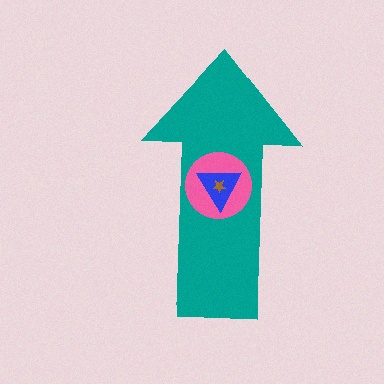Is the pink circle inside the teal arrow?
Yes.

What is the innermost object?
The brown star.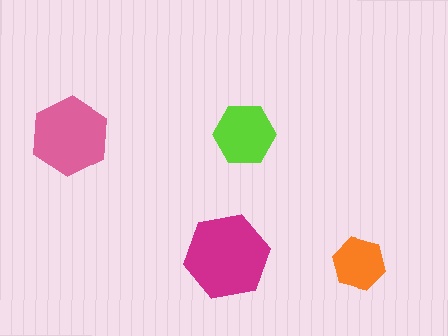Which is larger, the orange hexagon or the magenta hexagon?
The magenta one.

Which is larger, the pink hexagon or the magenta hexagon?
The magenta one.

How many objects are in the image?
There are 4 objects in the image.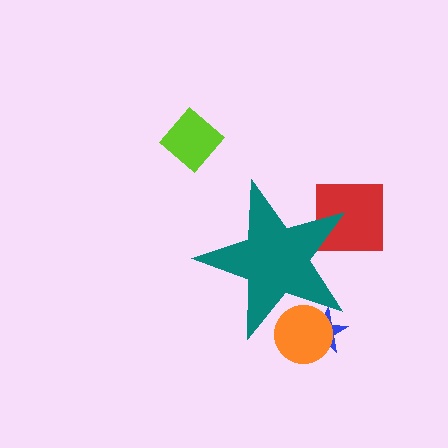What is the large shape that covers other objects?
A teal star.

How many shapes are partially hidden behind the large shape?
3 shapes are partially hidden.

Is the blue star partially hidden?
Yes, the blue star is partially hidden behind the teal star.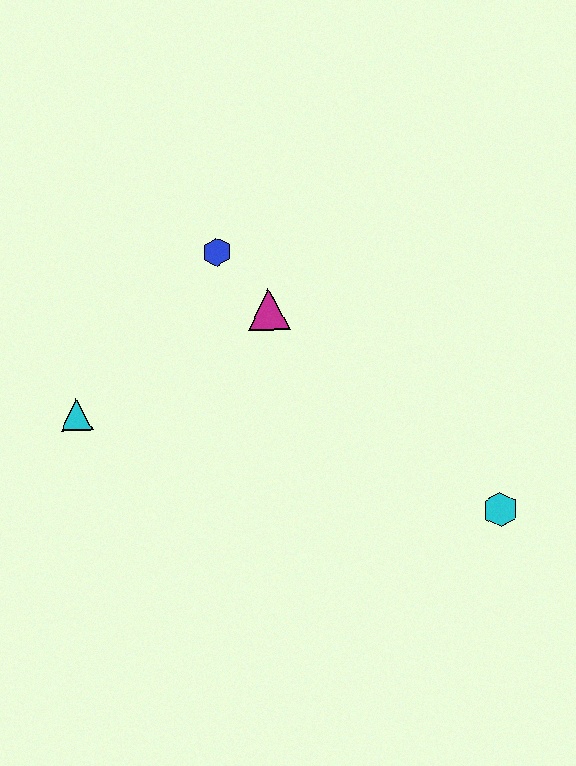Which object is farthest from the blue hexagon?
The cyan hexagon is farthest from the blue hexagon.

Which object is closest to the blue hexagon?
The magenta triangle is closest to the blue hexagon.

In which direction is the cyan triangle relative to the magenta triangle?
The cyan triangle is to the left of the magenta triangle.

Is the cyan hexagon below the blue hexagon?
Yes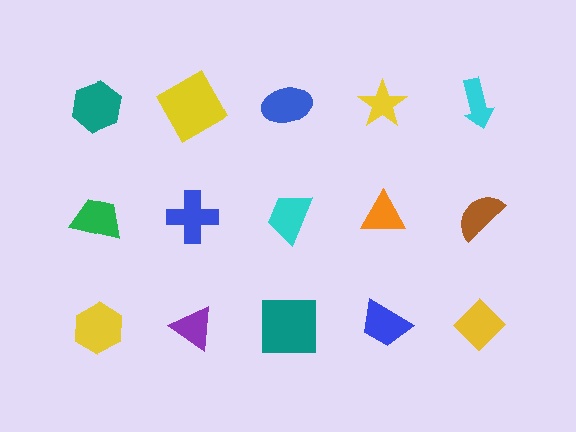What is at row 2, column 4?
An orange triangle.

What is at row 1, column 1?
A teal hexagon.